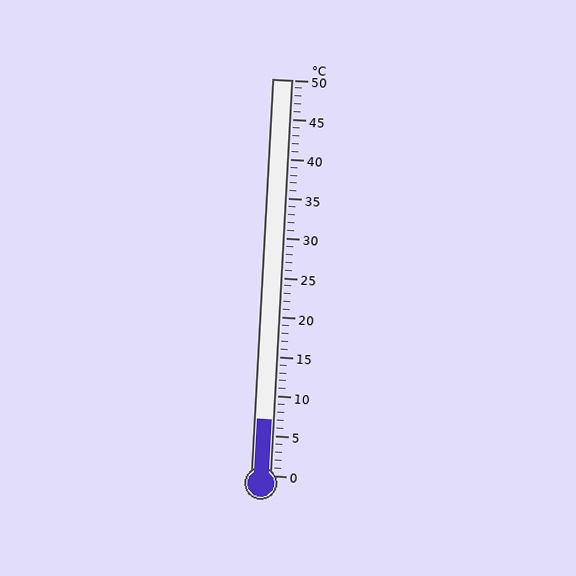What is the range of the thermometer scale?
The thermometer scale ranges from 0°C to 50°C.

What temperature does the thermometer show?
The thermometer shows approximately 7°C.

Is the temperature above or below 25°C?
The temperature is below 25°C.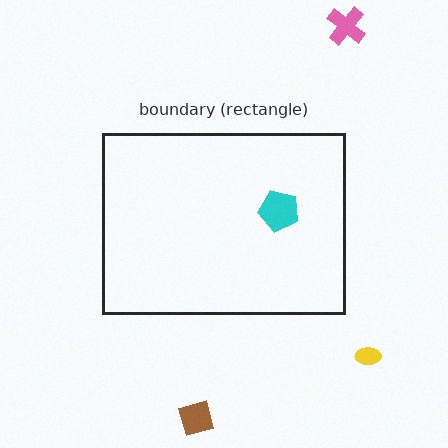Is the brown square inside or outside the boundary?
Outside.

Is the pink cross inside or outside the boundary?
Outside.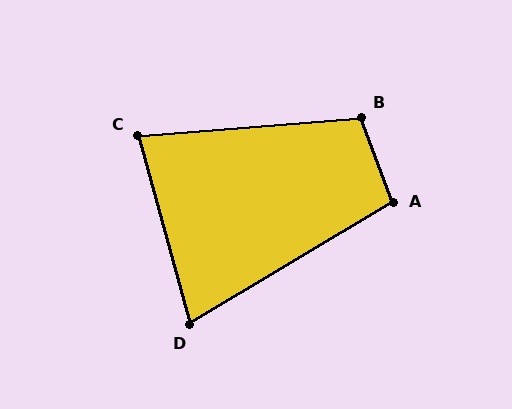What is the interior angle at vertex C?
Approximately 79 degrees (acute).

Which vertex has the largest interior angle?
B, at approximately 105 degrees.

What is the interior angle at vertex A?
Approximately 101 degrees (obtuse).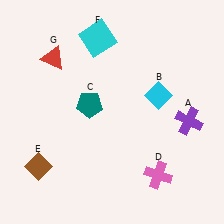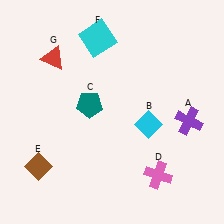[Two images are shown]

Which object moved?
The cyan diamond (B) moved down.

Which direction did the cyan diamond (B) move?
The cyan diamond (B) moved down.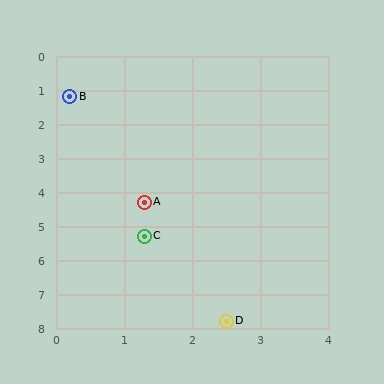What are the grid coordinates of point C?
Point C is at approximately (1.3, 5.3).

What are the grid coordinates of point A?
Point A is at approximately (1.3, 4.3).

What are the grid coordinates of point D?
Point D is at approximately (2.5, 7.8).